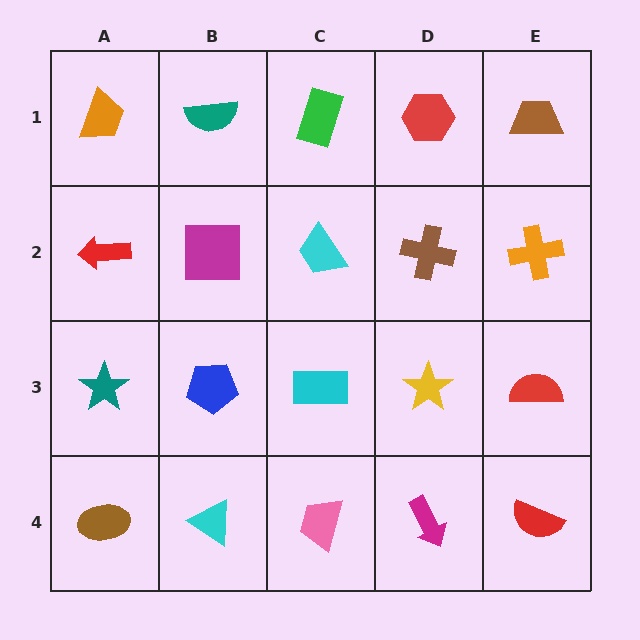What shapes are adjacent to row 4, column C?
A cyan rectangle (row 3, column C), a cyan triangle (row 4, column B), a magenta arrow (row 4, column D).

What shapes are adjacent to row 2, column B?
A teal semicircle (row 1, column B), a blue pentagon (row 3, column B), a red arrow (row 2, column A), a cyan trapezoid (row 2, column C).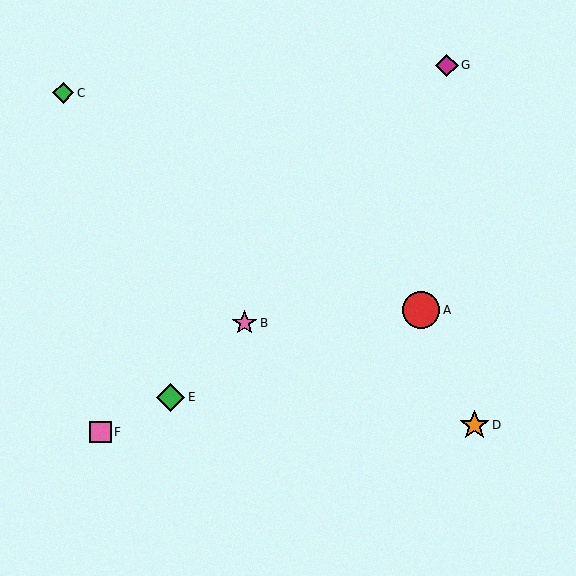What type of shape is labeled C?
Shape C is a green diamond.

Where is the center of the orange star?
The center of the orange star is at (474, 425).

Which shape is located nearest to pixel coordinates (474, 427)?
The orange star (labeled D) at (474, 425) is nearest to that location.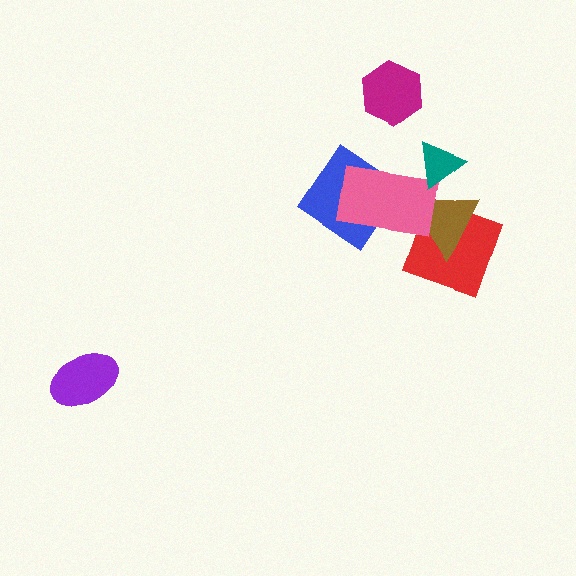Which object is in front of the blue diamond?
The pink rectangle is in front of the blue diamond.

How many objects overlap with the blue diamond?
1 object overlaps with the blue diamond.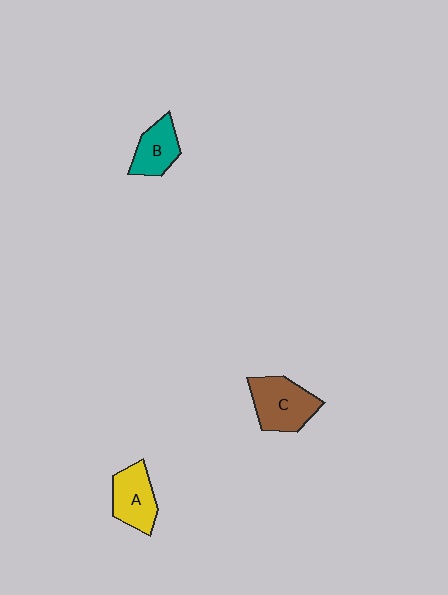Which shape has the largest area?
Shape C (brown).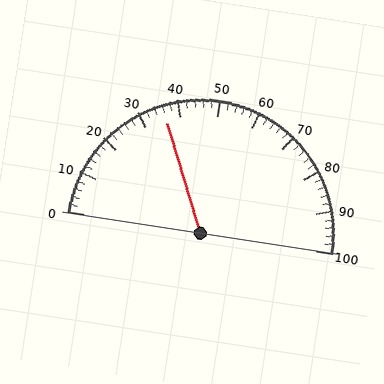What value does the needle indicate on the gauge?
The needle indicates approximately 36.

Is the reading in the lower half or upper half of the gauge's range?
The reading is in the lower half of the range (0 to 100).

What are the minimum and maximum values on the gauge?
The gauge ranges from 0 to 100.